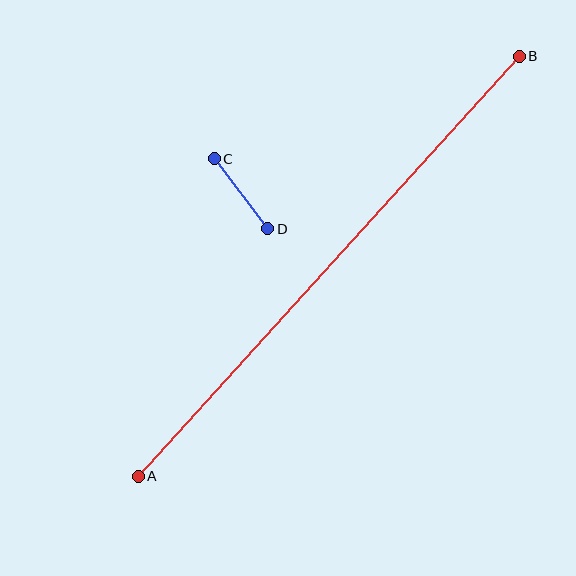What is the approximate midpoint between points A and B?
The midpoint is at approximately (329, 266) pixels.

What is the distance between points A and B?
The distance is approximately 567 pixels.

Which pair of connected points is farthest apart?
Points A and B are farthest apart.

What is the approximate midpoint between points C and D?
The midpoint is at approximately (241, 194) pixels.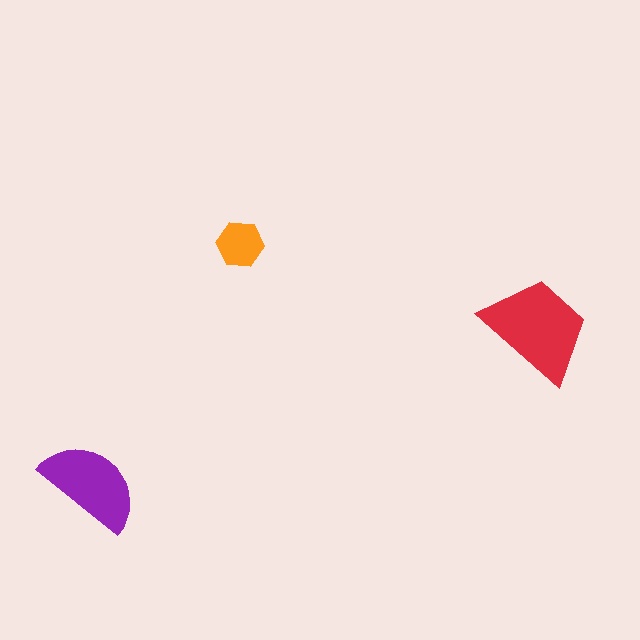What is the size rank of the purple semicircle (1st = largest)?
2nd.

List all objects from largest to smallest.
The red trapezoid, the purple semicircle, the orange hexagon.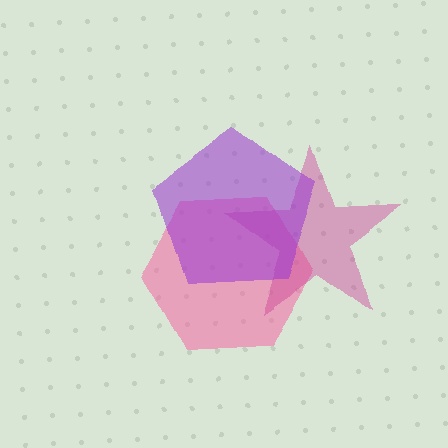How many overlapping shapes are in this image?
There are 3 overlapping shapes in the image.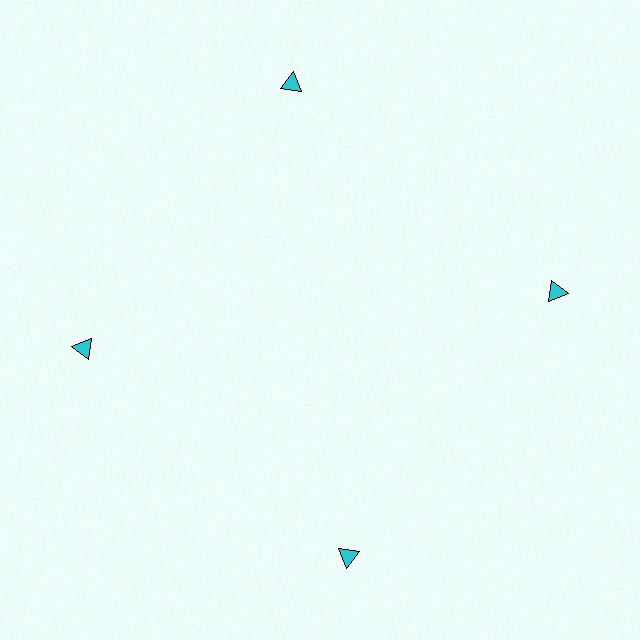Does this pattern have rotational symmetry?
Yes, this pattern has 4-fold rotational symmetry. It looks the same after rotating 90 degrees around the center.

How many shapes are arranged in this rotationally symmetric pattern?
There are 4 shapes, arranged in 4 groups of 1.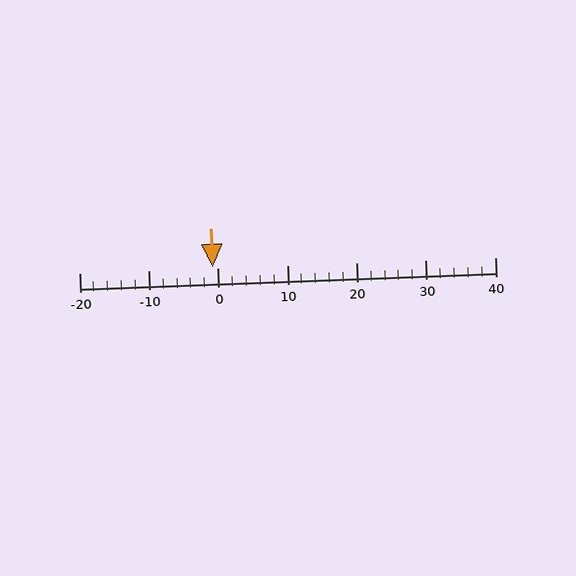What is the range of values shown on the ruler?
The ruler shows values from -20 to 40.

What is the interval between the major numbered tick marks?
The major tick marks are spaced 10 units apart.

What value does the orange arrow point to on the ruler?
The orange arrow points to approximately -1.